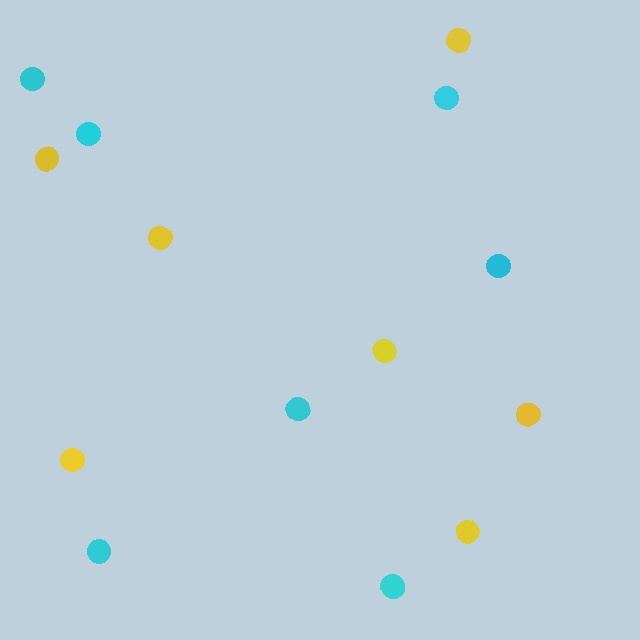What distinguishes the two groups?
There are 2 groups: one group of cyan circles (7) and one group of yellow circles (7).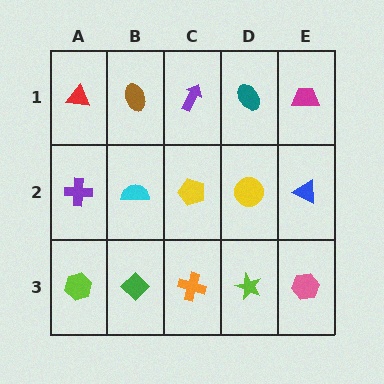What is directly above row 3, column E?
A blue triangle.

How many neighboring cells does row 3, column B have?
3.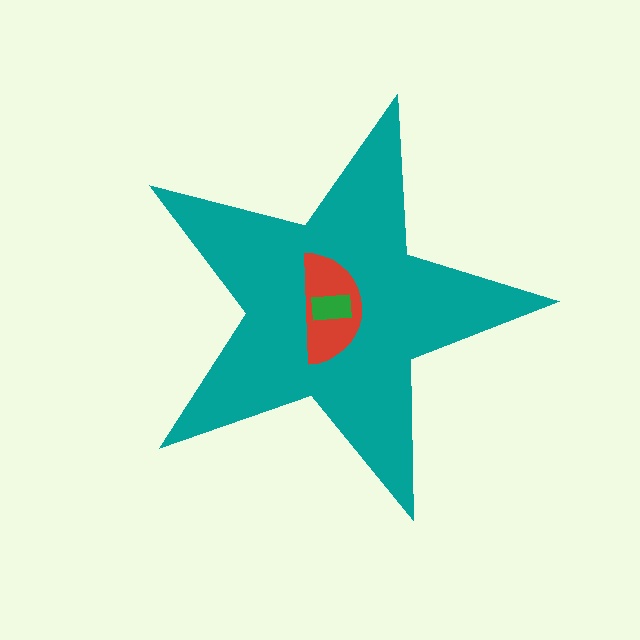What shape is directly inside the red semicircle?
The green rectangle.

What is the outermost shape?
The teal star.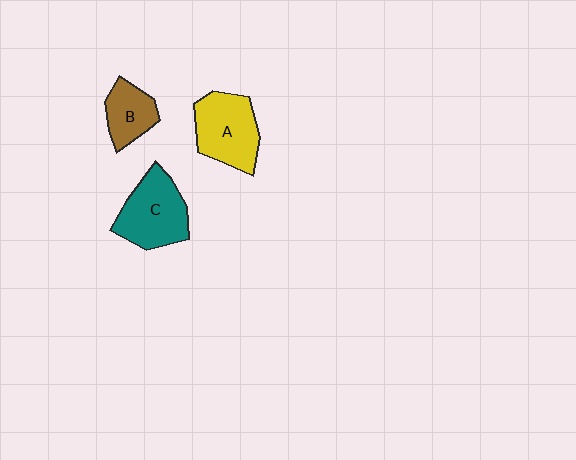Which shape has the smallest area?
Shape B (brown).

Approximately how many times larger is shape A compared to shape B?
Approximately 1.6 times.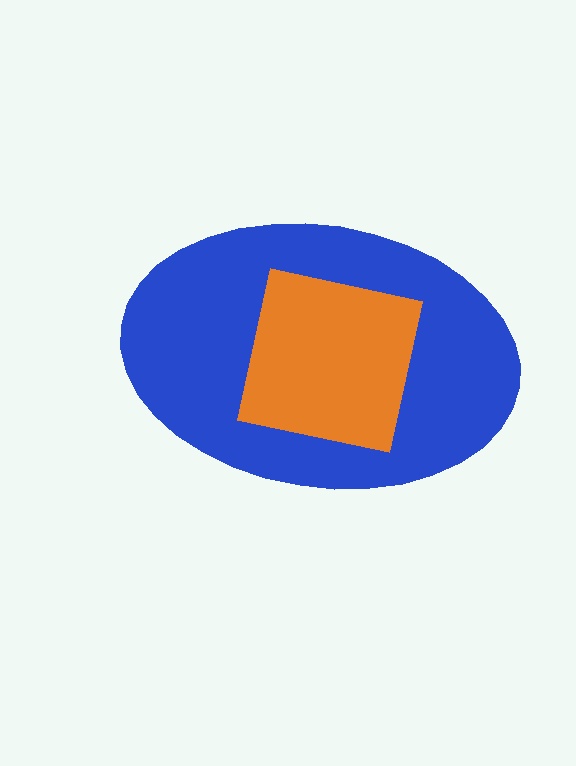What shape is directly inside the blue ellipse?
The orange square.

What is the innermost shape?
The orange square.